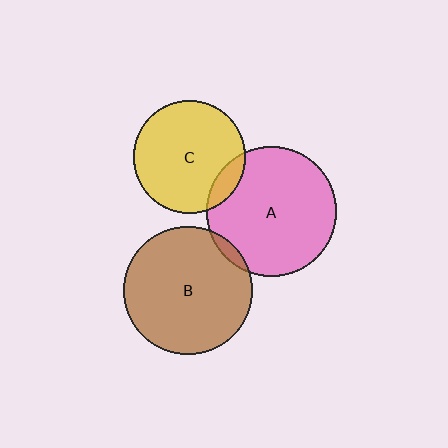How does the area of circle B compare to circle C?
Approximately 1.3 times.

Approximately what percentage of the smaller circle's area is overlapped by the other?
Approximately 5%.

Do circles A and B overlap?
Yes.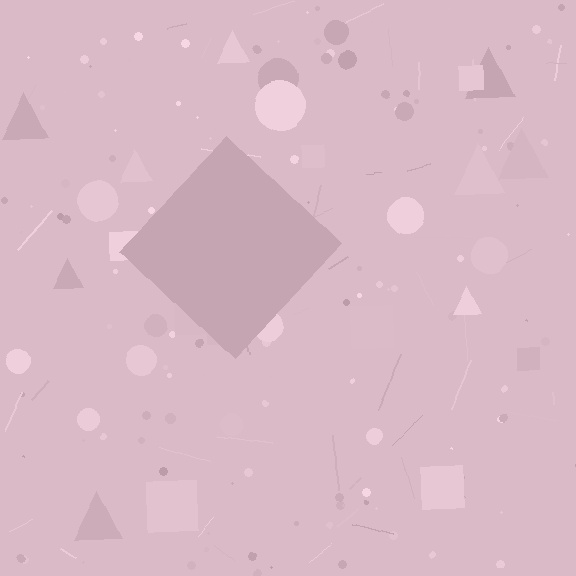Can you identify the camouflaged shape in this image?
The camouflaged shape is a diamond.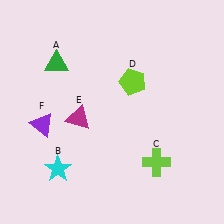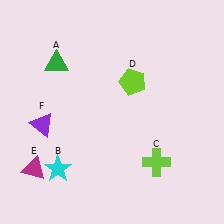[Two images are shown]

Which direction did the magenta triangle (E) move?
The magenta triangle (E) moved down.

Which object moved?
The magenta triangle (E) moved down.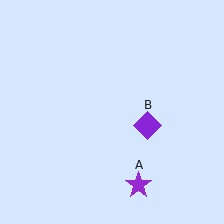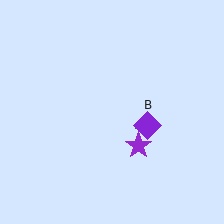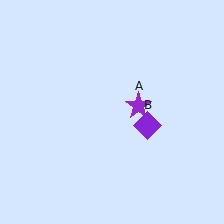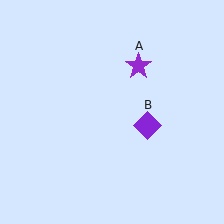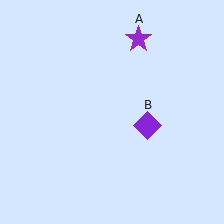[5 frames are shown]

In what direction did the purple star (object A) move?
The purple star (object A) moved up.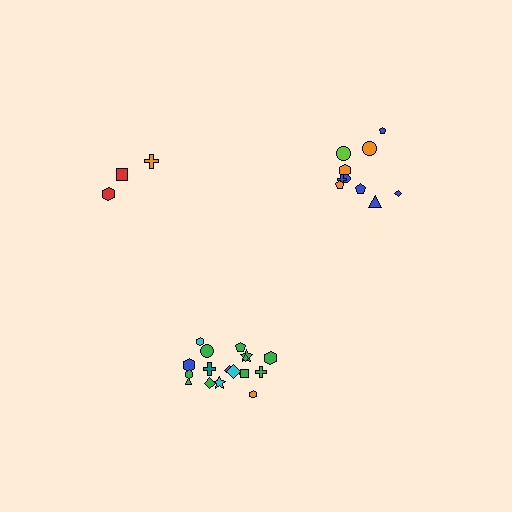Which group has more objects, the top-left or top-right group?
The top-right group.